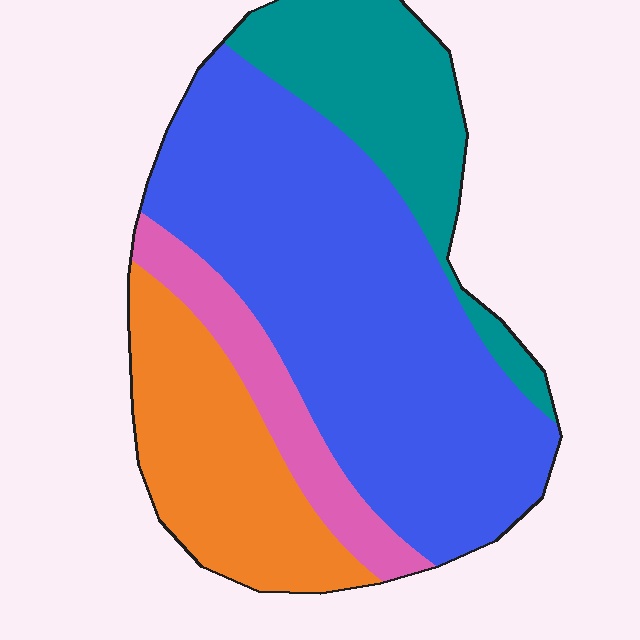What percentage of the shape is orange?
Orange takes up about one fifth (1/5) of the shape.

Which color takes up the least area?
Pink, at roughly 10%.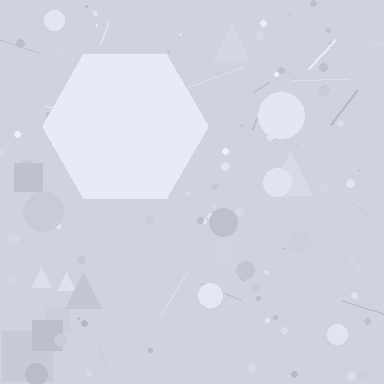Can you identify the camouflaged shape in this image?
The camouflaged shape is a hexagon.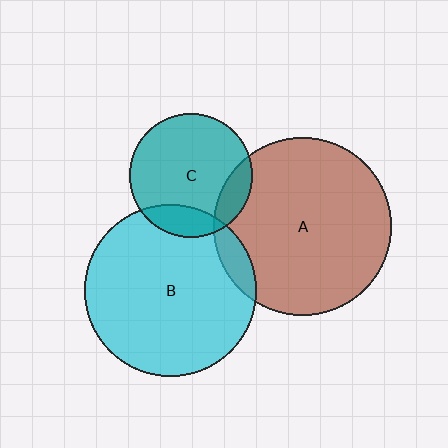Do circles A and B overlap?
Yes.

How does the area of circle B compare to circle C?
Approximately 1.9 times.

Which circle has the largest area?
Circle A (brown).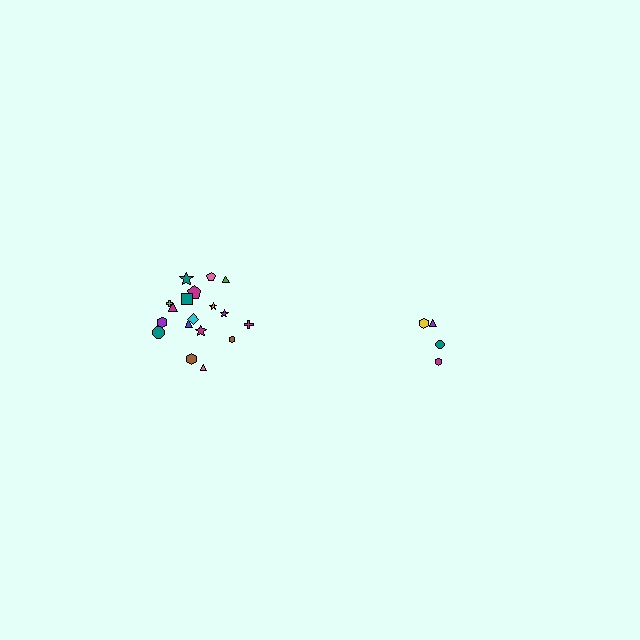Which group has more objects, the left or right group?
The left group.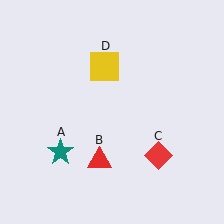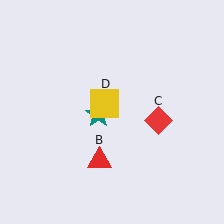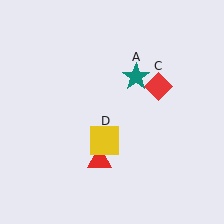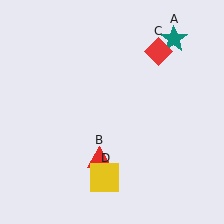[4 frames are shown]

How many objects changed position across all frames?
3 objects changed position: teal star (object A), red diamond (object C), yellow square (object D).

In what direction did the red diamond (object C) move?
The red diamond (object C) moved up.